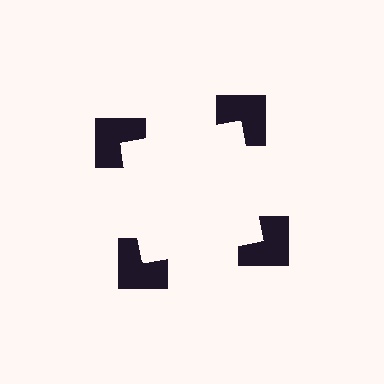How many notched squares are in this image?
There are 4 — one at each vertex of the illusory square.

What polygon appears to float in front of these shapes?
An illusory square — its edges are inferred from the aligned wedge cuts in the notched squares, not physically drawn.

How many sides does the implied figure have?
4 sides.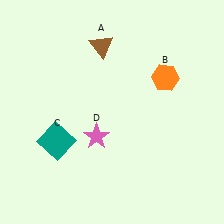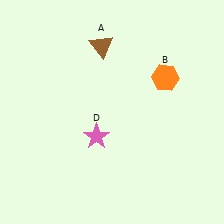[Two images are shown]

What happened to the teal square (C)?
The teal square (C) was removed in Image 2. It was in the bottom-left area of Image 1.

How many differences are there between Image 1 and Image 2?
There is 1 difference between the two images.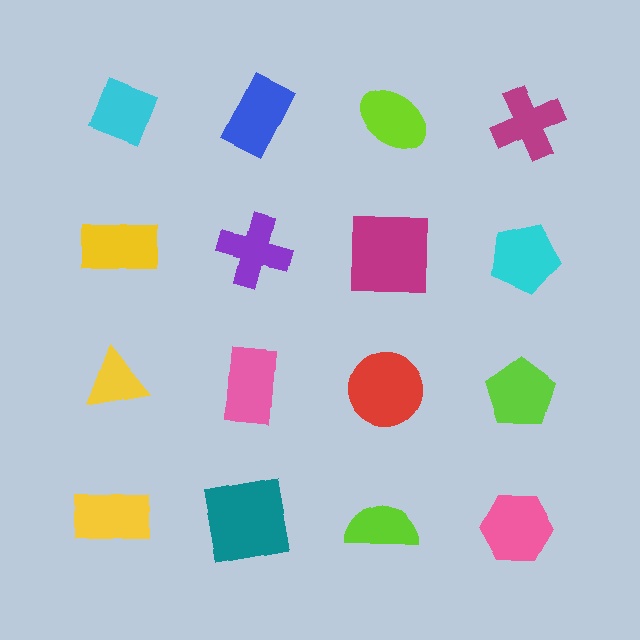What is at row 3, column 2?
A pink rectangle.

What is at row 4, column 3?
A lime semicircle.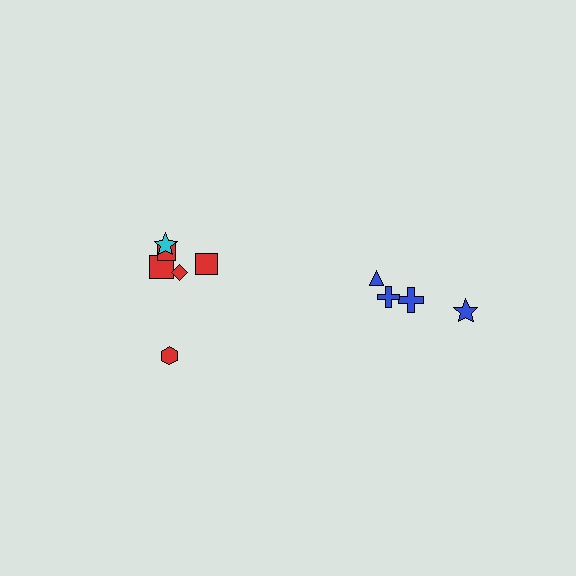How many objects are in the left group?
There are 6 objects.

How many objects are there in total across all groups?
There are 10 objects.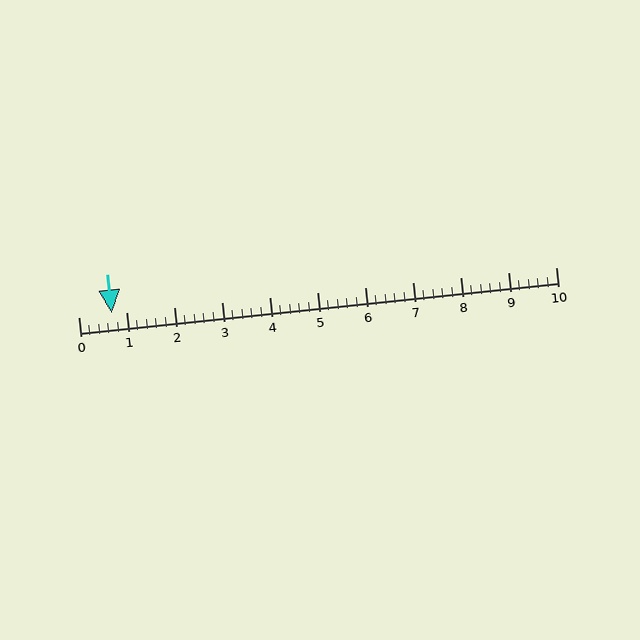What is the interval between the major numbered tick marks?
The major tick marks are spaced 1 units apart.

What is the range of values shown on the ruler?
The ruler shows values from 0 to 10.